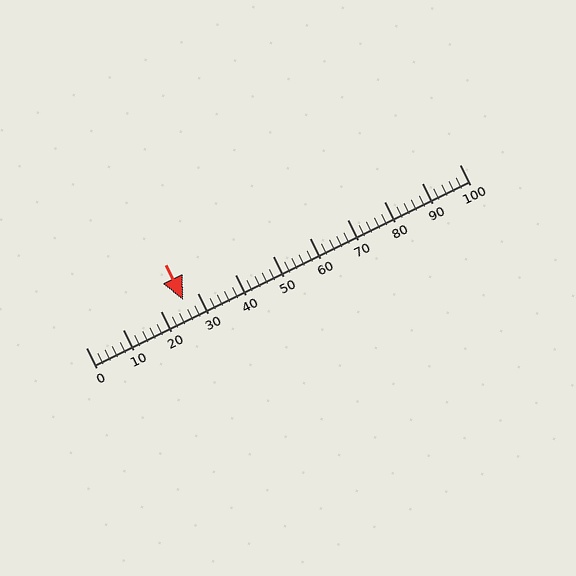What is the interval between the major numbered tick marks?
The major tick marks are spaced 10 units apart.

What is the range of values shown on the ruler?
The ruler shows values from 0 to 100.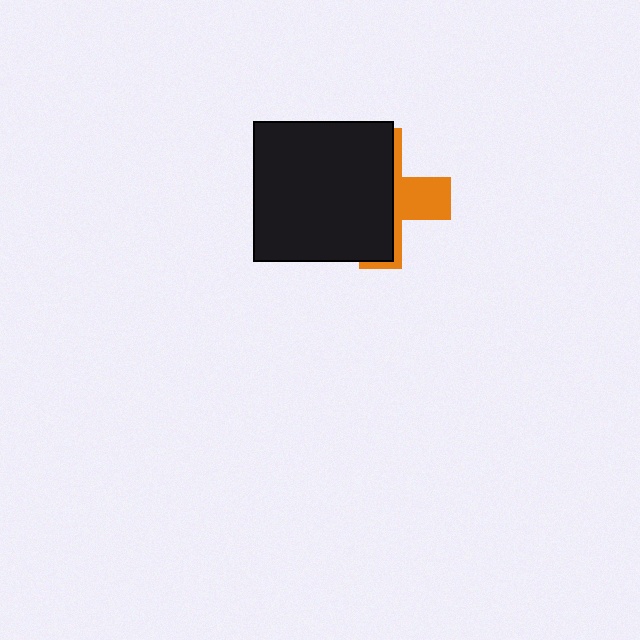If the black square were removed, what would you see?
You would see the complete orange cross.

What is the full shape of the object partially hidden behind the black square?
The partially hidden object is an orange cross.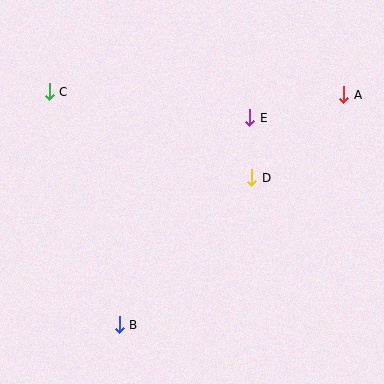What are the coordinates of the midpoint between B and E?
The midpoint between B and E is at (185, 221).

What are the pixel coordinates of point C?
Point C is at (49, 92).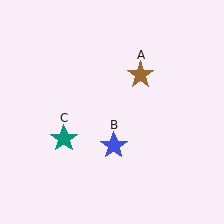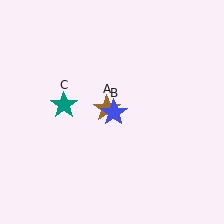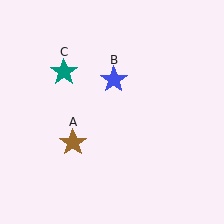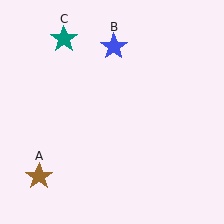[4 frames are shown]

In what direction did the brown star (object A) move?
The brown star (object A) moved down and to the left.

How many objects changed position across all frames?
3 objects changed position: brown star (object A), blue star (object B), teal star (object C).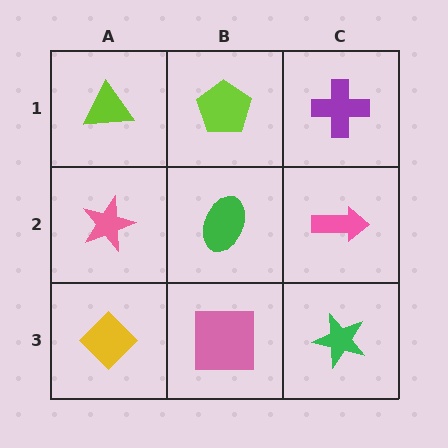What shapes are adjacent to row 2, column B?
A lime pentagon (row 1, column B), a pink square (row 3, column B), a pink star (row 2, column A), a pink arrow (row 2, column C).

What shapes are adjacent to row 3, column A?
A pink star (row 2, column A), a pink square (row 3, column B).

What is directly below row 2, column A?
A yellow diamond.